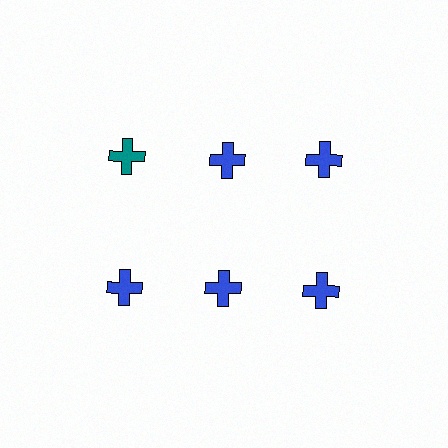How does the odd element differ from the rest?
It has a different color: teal instead of blue.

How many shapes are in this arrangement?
There are 6 shapes arranged in a grid pattern.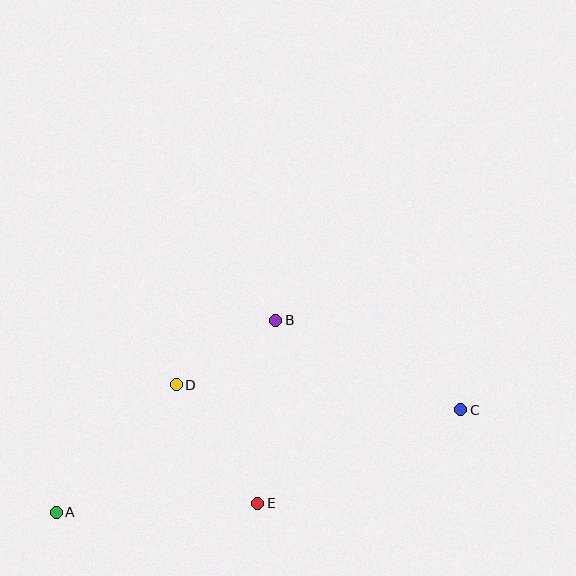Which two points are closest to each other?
Points B and D are closest to each other.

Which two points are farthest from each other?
Points A and C are farthest from each other.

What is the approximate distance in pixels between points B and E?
The distance between B and E is approximately 184 pixels.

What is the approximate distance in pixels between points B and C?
The distance between B and C is approximately 205 pixels.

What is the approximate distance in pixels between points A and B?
The distance between A and B is approximately 292 pixels.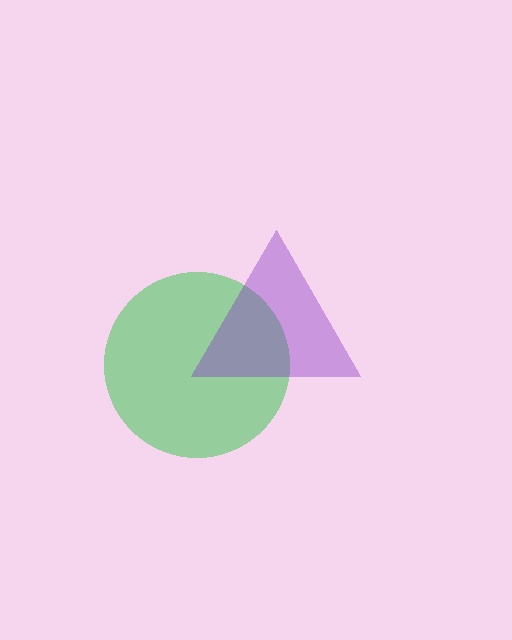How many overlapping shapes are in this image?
There are 2 overlapping shapes in the image.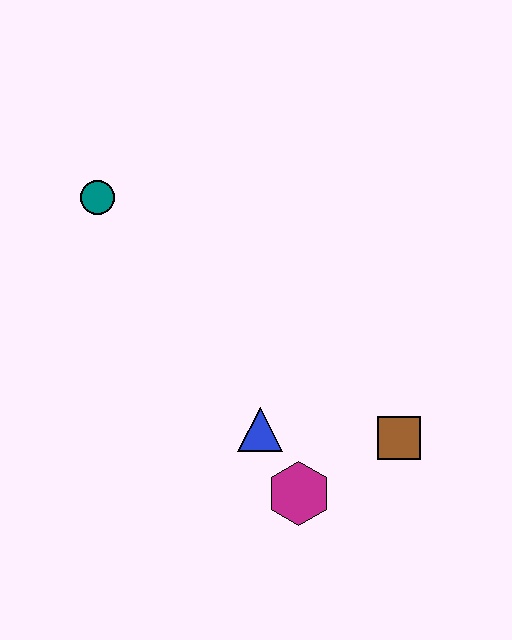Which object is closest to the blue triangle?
The magenta hexagon is closest to the blue triangle.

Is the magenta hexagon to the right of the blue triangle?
Yes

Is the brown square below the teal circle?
Yes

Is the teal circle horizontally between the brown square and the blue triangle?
No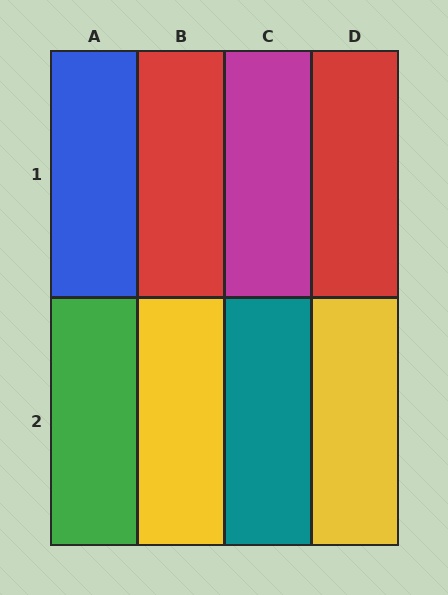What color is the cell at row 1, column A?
Blue.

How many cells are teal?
1 cell is teal.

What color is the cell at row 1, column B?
Red.